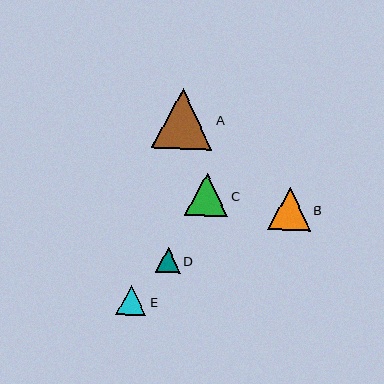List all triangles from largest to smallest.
From largest to smallest: A, B, C, E, D.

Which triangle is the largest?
Triangle A is the largest with a size of approximately 61 pixels.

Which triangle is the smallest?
Triangle D is the smallest with a size of approximately 25 pixels.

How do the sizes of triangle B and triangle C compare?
Triangle B and triangle C are approximately the same size.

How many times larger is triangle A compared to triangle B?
Triangle A is approximately 1.4 times the size of triangle B.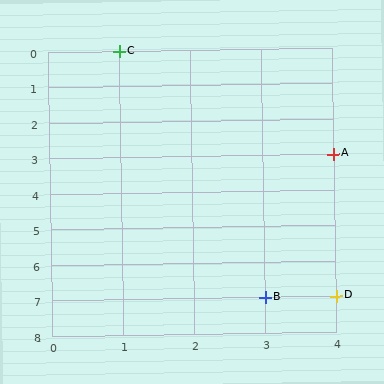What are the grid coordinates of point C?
Point C is at grid coordinates (1, 0).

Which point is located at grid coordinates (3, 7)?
Point B is at (3, 7).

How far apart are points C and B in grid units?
Points C and B are 2 columns and 7 rows apart (about 7.3 grid units diagonally).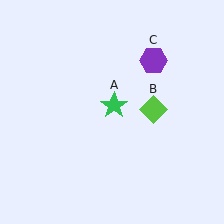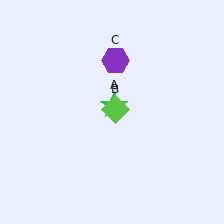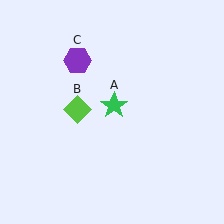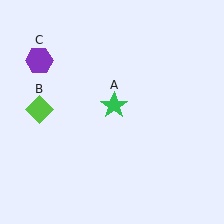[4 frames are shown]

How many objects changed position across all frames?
2 objects changed position: lime diamond (object B), purple hexagon (object C).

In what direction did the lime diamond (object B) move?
The lime diamond (object B) moved left.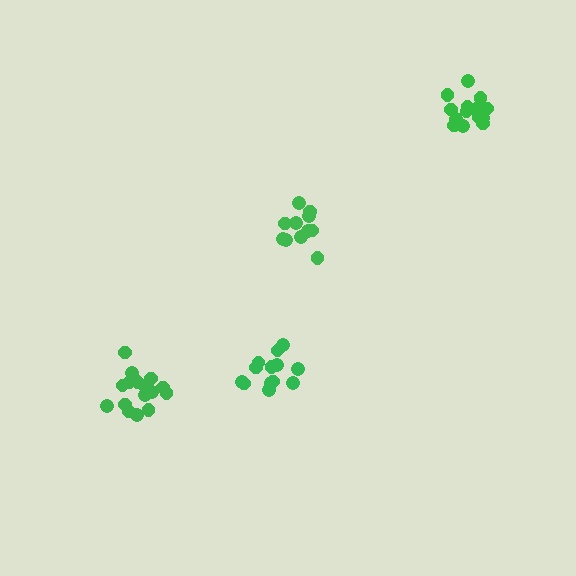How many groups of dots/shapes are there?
There are 4 groups.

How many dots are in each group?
Group 1: 16 dots, Group 2: 16 dots, Group 3: 13 dots, Group 4: 11 dots (56 total).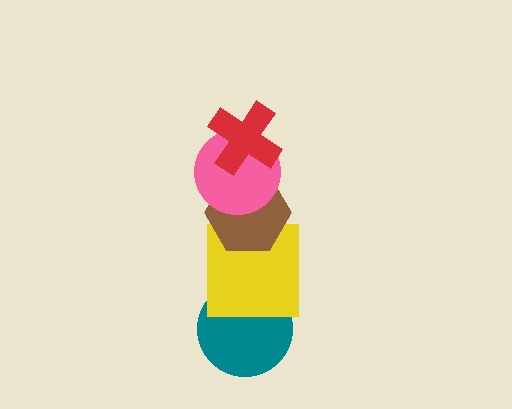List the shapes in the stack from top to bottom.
From top to bottom: the red cross, the pink circle, the brown hexagon, the yellow square, the teal circle.